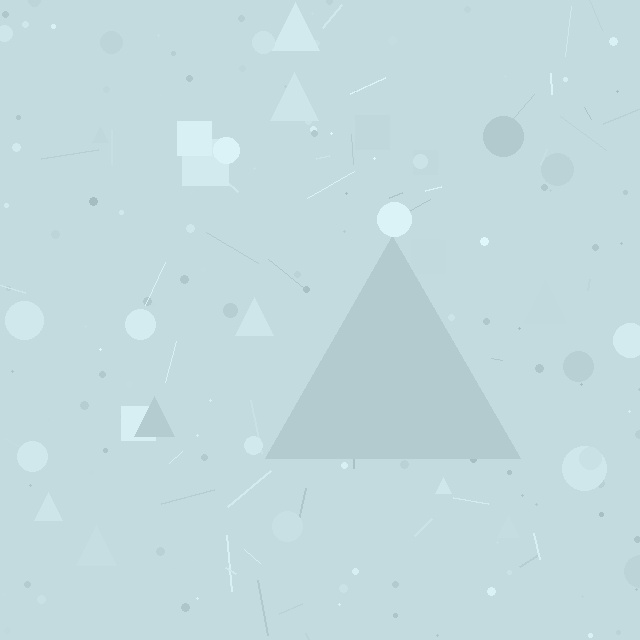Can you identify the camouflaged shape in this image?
The camouflaged shape is a triangle.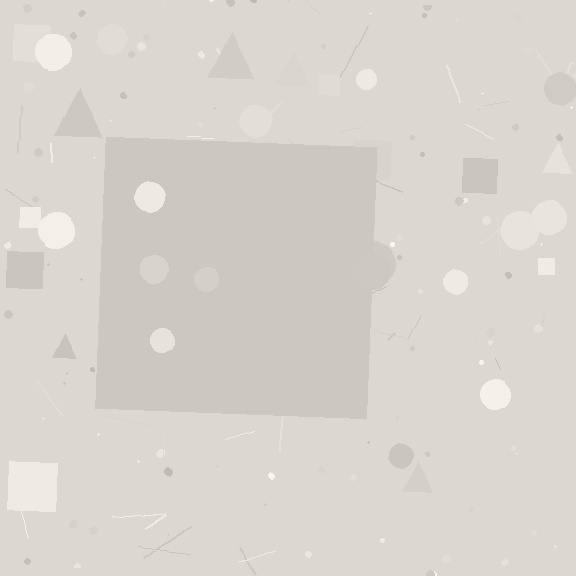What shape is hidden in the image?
A square is hidden in the image.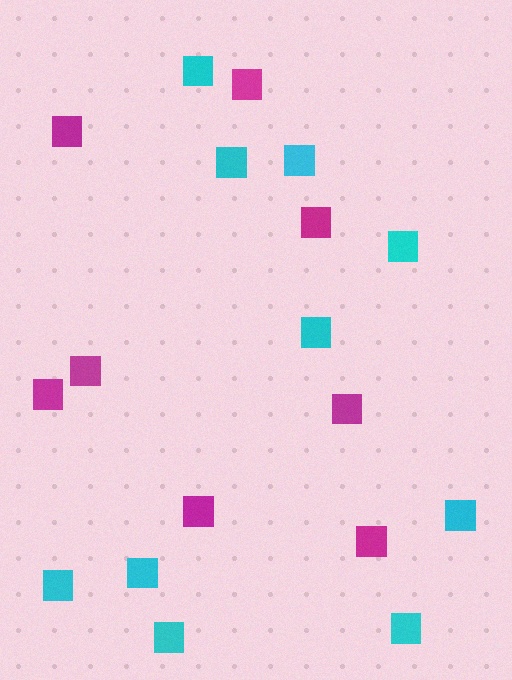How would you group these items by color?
There are 2 groups: one group of magenta squares (8) and one group of cyan squares (10).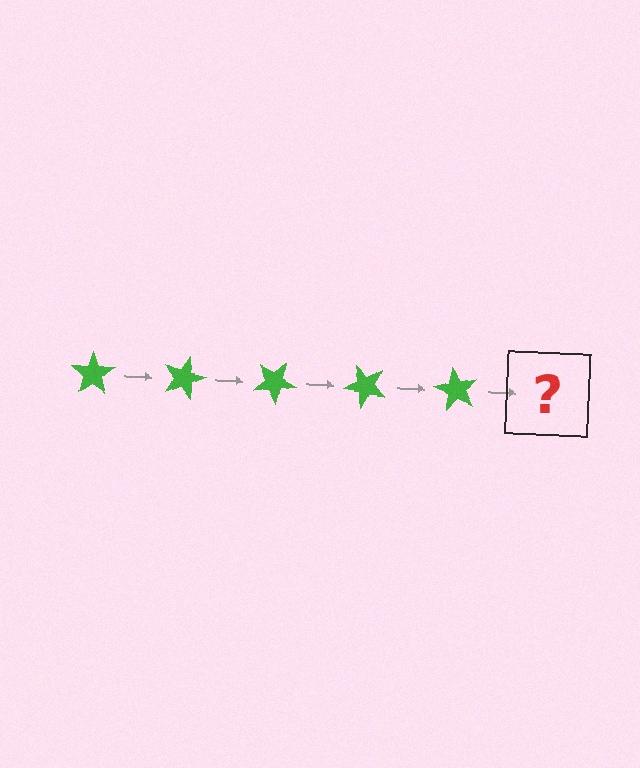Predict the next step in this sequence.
The next step is a green star rotated 75 degrees.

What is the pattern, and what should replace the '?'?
The pattern is that the star rotates 15 degrees each step. The '?' should be a green star rotated 75 degrees.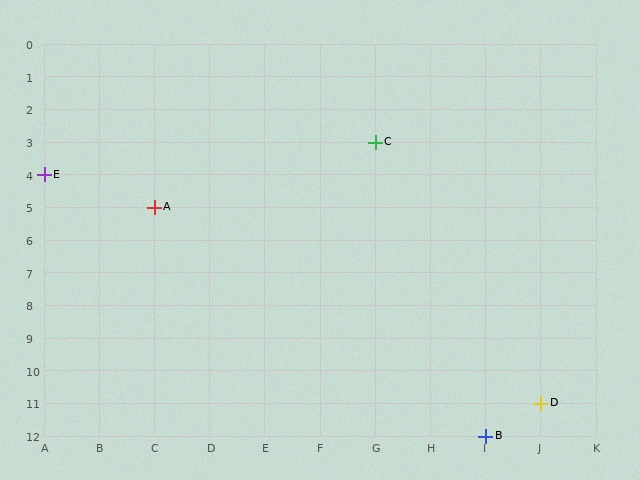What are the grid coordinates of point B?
Point B is at grid coordinates (I, 12).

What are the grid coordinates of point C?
Point C is at grid coordinates (G, 3).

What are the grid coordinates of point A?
Point A is at grid coordinates (C, 5).